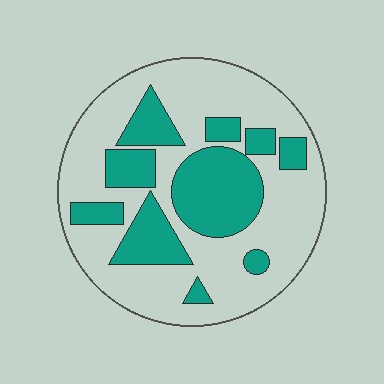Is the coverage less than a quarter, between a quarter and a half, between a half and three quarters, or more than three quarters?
Between a quarter and a half.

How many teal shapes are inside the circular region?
10.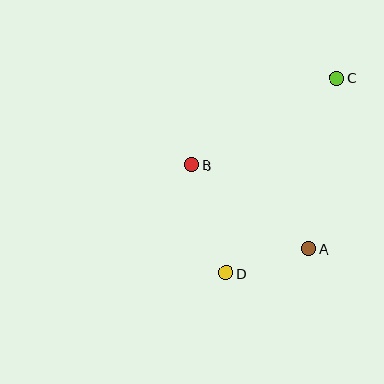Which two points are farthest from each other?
Points C and D are farthest from each other.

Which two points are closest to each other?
Points A and D are closest to each other.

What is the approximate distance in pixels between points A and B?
The distance between A and B is approximately 144 pixels.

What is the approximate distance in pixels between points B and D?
The distance between B and D is approximately 113 pixels.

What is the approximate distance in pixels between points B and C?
The distance between B and C is approximately 169 pixels.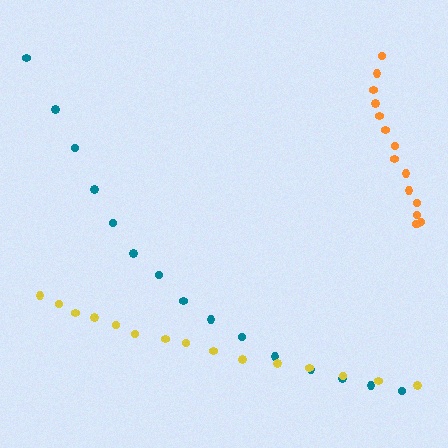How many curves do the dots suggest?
There are 3 distinct paths.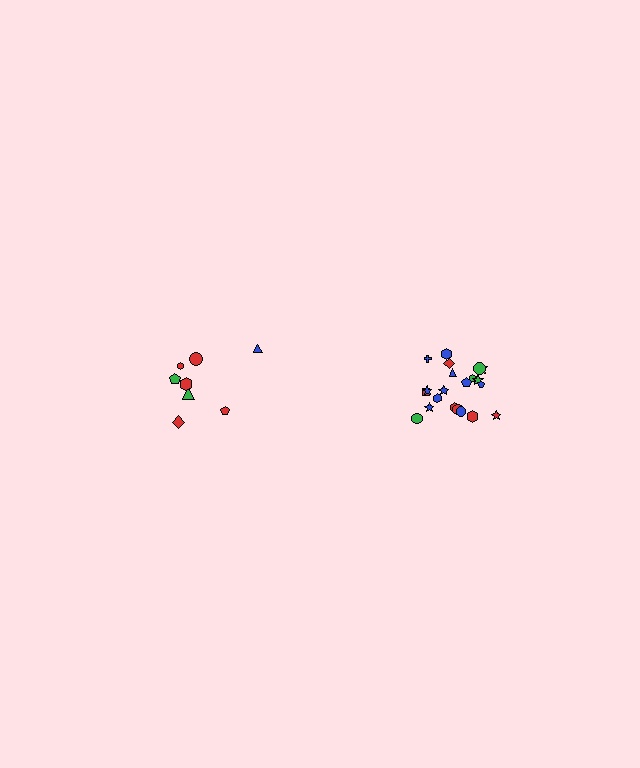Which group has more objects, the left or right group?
The right group.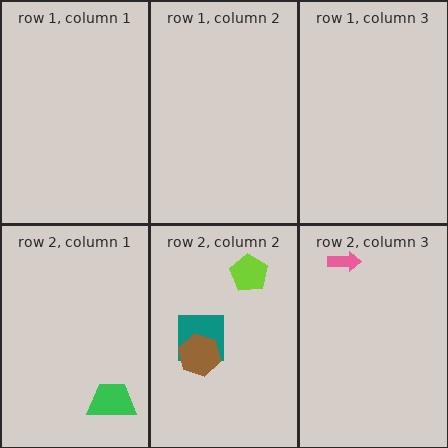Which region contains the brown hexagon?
The row 2, column 2 region.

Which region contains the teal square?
The row 2, column 2 region.